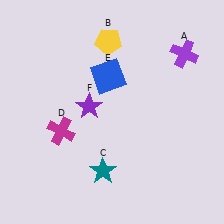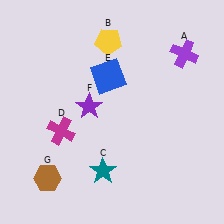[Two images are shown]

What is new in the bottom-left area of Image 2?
A brown hexagon (G) was added in the bottom-left area of Image 2.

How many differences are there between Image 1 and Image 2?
There is 1 difference between the two images.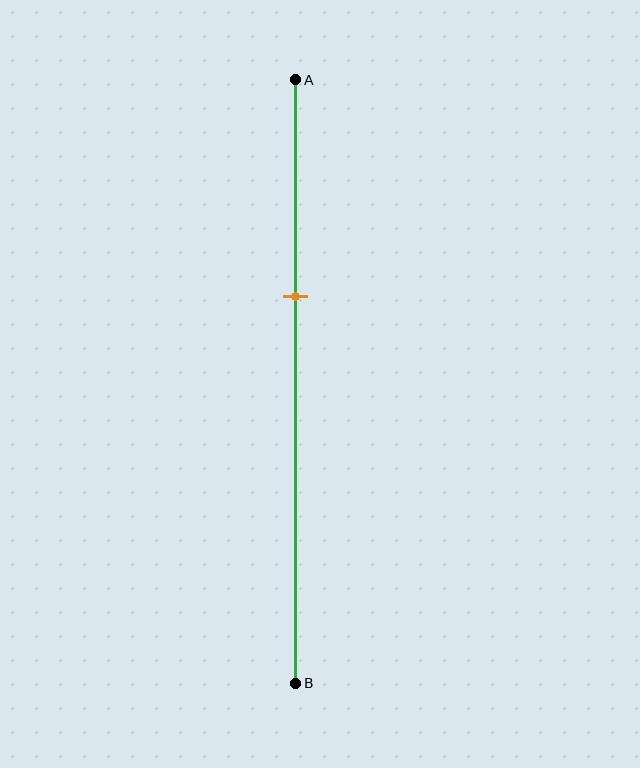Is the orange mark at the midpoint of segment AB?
No, the mark is at about 35% from A, not at the 50% midpoint.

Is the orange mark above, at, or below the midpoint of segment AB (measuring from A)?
The orange mark is above the midpoint of segment AB.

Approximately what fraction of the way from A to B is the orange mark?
The orange mark is approximately 35% of the way from A to B.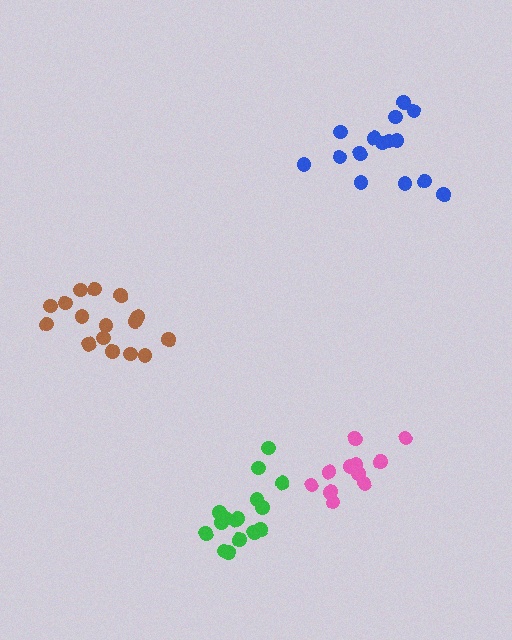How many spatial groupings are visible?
There are 4 spatial groupings.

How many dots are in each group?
Group 1: 11 dots, Group 2: 16 dots, Group 3: 16 dots, Group 4: 15 dots (58 total).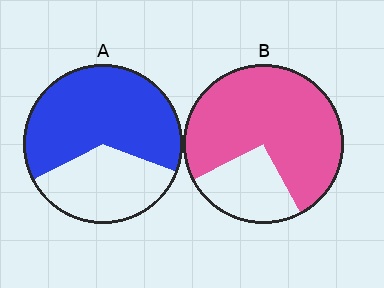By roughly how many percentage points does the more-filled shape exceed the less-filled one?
By roughly 10 percentage points (B over A).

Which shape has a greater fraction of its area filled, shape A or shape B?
Shape B.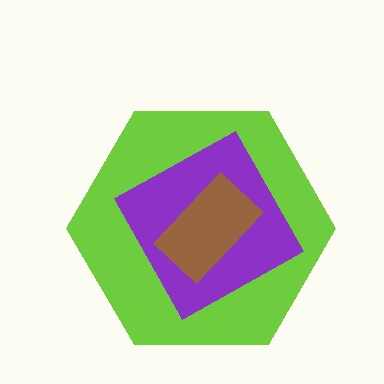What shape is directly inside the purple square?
The brown rectangle.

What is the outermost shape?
The lime hexagon.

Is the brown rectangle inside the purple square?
Yes.